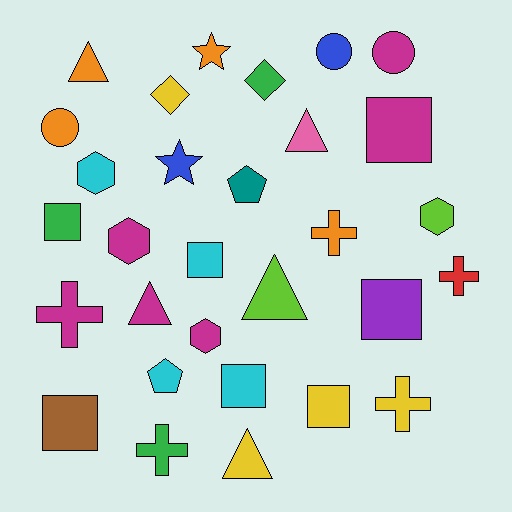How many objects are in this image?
There are 30 objects.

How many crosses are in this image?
There are 5 crosses.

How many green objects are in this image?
There are 3 green objects.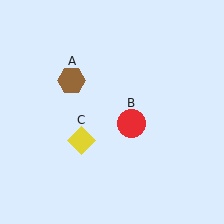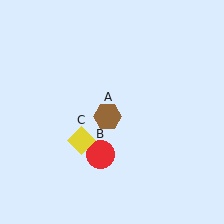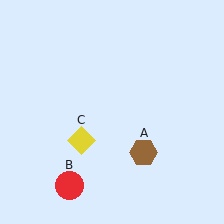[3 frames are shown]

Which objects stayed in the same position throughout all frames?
Yellow diamond (object C) remained stationary.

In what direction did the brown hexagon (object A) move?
The brown hexagon (object A) moved down and to the right.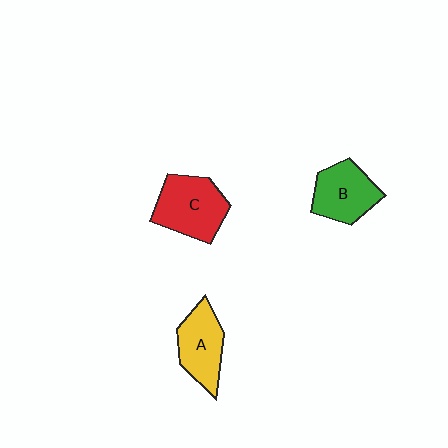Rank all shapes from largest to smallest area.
From largest to smallest: C (red), B (green), A (yellow).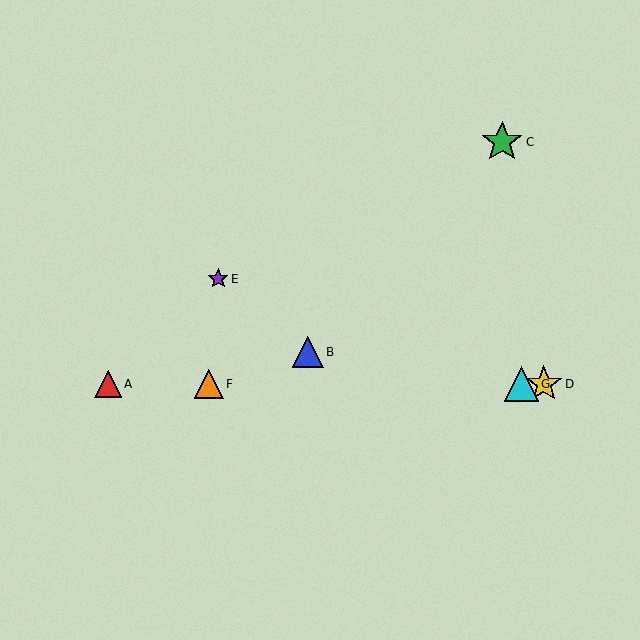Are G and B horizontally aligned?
No, G is at y≈384 and B is at y≈352.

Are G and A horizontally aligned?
Yes, both are at y≈384.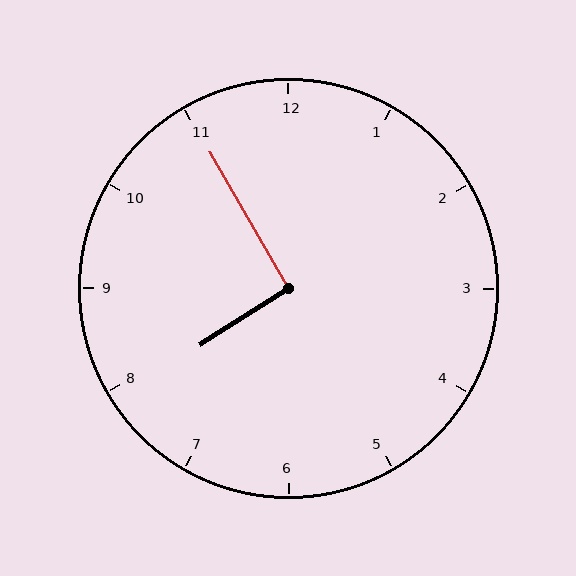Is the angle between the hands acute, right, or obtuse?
It is right.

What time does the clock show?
7:55.